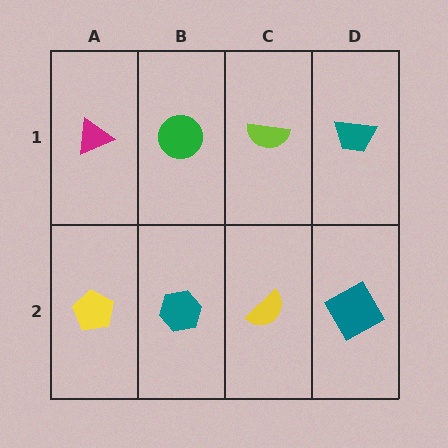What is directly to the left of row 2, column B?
A yellow pentagon.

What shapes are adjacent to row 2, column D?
A teal trapezoid (row 1, column D), a yellow semicircle (row 2, column C).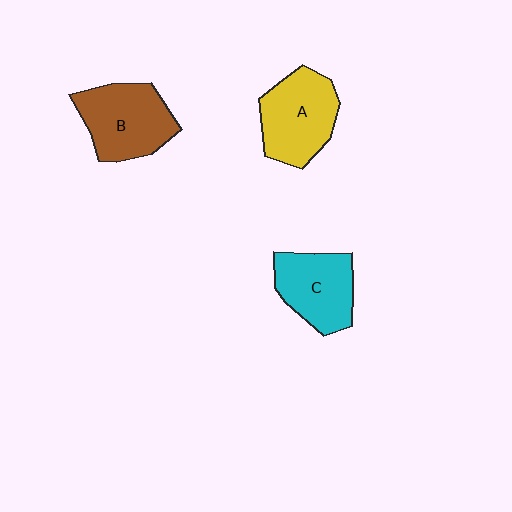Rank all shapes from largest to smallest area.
From largest to smallest: B (brown), A (yellow), C (cyan).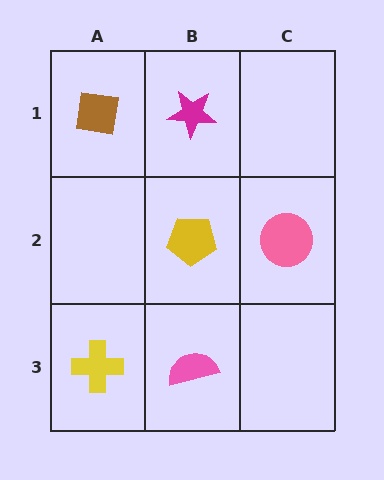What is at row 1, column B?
A magenta star.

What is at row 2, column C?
A pink circle.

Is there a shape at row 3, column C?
No, that cell is empty.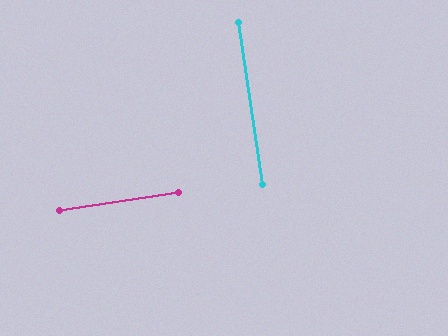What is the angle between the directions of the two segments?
Approximately 90 degrees.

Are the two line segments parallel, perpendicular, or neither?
Perpendicular — they meet at approximately 90°.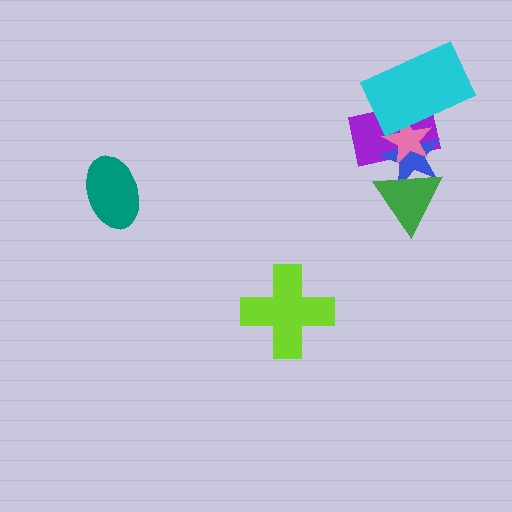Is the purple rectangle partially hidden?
Yes, it is partially covered by another shape.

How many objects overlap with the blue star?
4 objects overlap with the blue star.